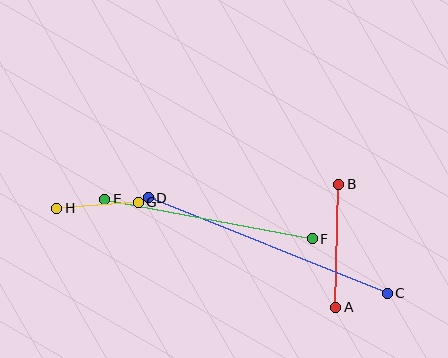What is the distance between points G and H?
The distance is approximately 81 pixels.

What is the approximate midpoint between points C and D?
The midpoint is at approximately (268, 246) pixels.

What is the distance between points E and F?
The distance is approximately 211 pixels.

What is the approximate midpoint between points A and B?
The midpoint is at approximately (337, 246) pixels.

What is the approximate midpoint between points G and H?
The midpoint is at approximately (97, 205) pixels.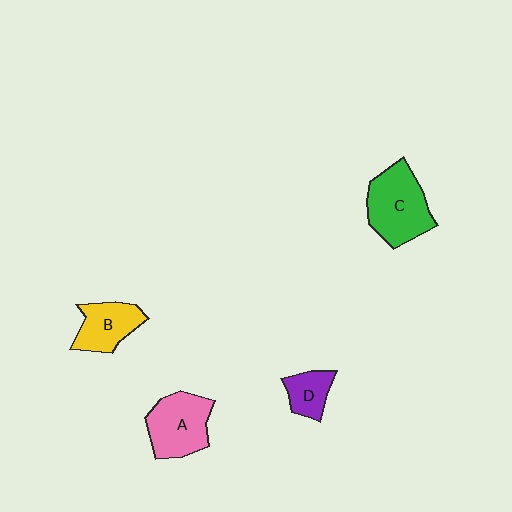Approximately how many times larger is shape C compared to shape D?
Approximately 2.2 times.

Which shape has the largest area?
Shape C (green).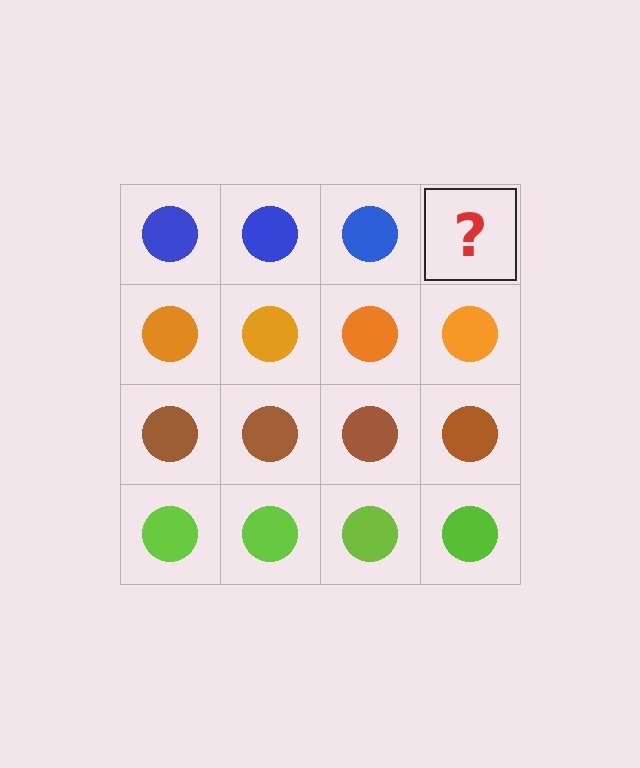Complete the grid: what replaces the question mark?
The question mark should be replaced with a blue circle.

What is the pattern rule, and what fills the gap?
The rule is that each row has a consistent color. The gap should be filled with a blue circle.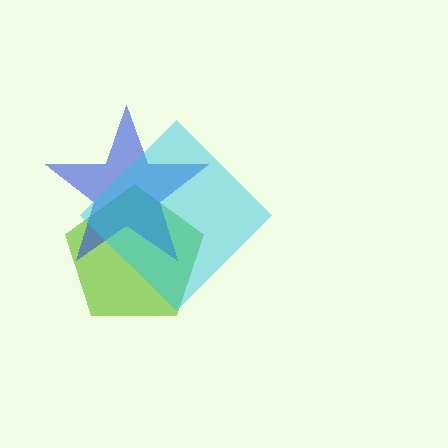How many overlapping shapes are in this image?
There are 3 overlapping shapes in the image.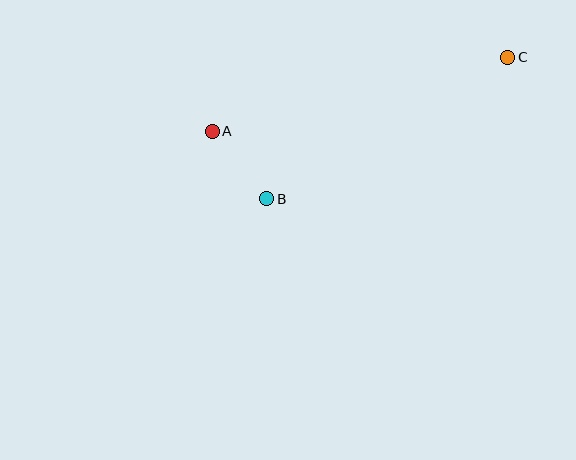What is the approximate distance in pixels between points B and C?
The distance between B and C is approximately 280 pixels.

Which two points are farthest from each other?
Points A and C are farthest from each other.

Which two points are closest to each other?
Points A and B are closest to each other.